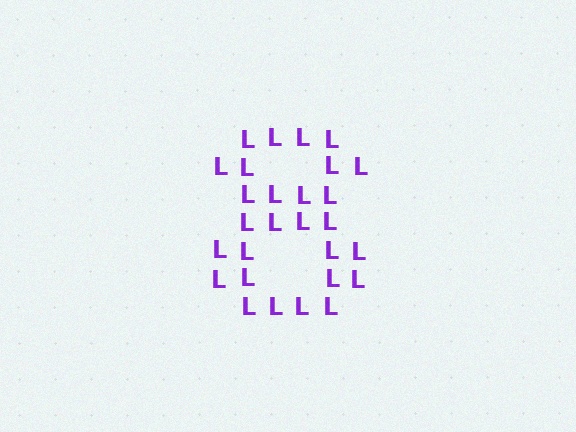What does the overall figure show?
The overall figure shows the digit 8.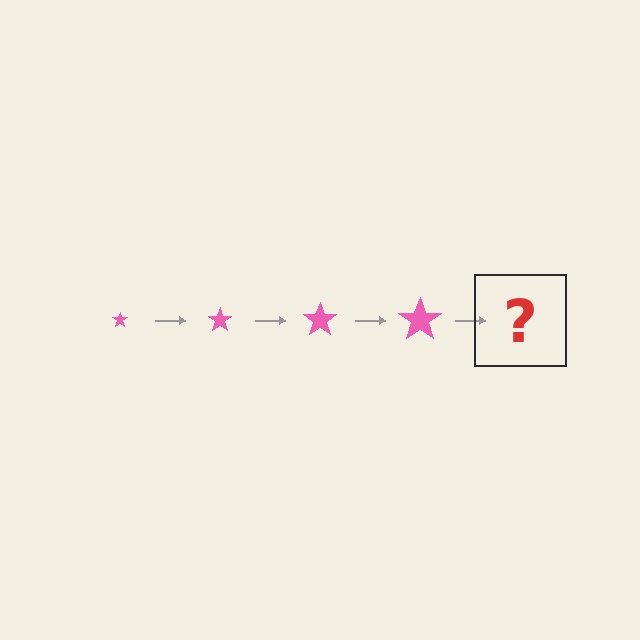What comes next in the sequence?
The next element should be a pink star, larger than the previous one.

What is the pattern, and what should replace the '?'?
The pattern is that the star gets progressively larger each step. The '?' should be a pink star, larger than the previous one.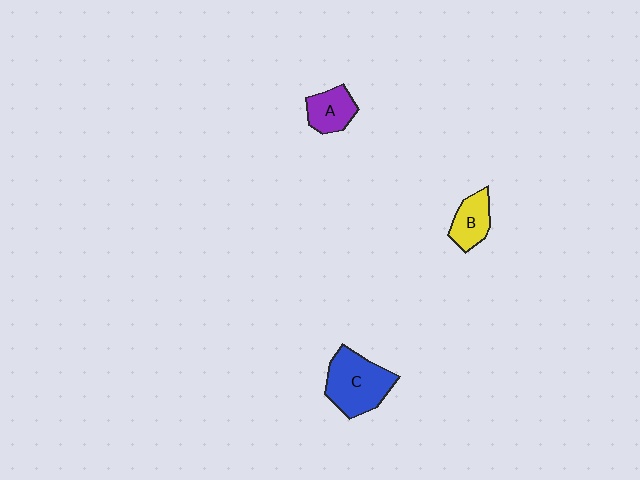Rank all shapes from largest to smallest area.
From largest to smallest: C (blue), A (purple), B (yellow).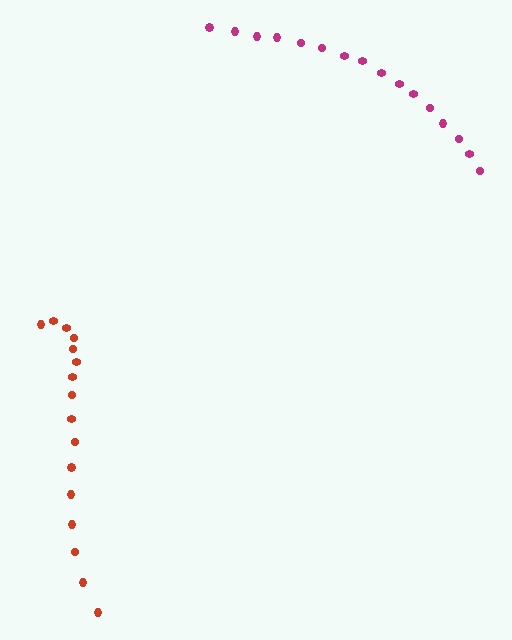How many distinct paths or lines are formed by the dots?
There are 2 distinct paths.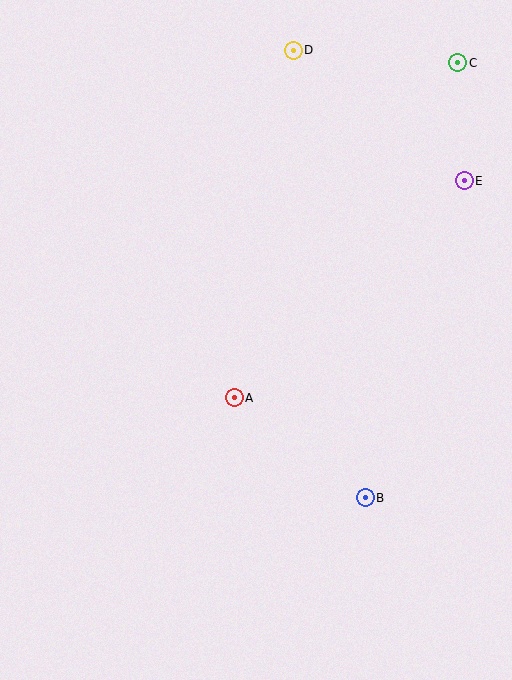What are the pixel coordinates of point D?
Point D is at (293, 50).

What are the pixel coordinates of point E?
Point E is at (464, 181).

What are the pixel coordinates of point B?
Point B is at (365, 498).